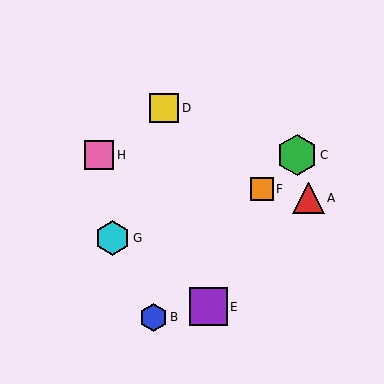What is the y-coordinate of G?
Object G is at y≈238.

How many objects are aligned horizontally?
2 objects (C, H) are aligned horizontally.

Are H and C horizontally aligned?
Yes, both are at y≈155.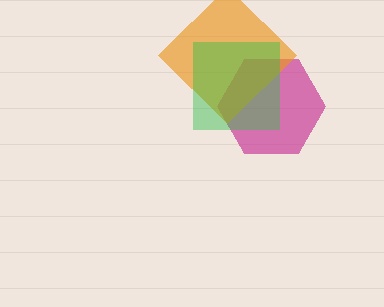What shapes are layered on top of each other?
The layered shapes are: a magenta hexagon, an orange diamond, a green square.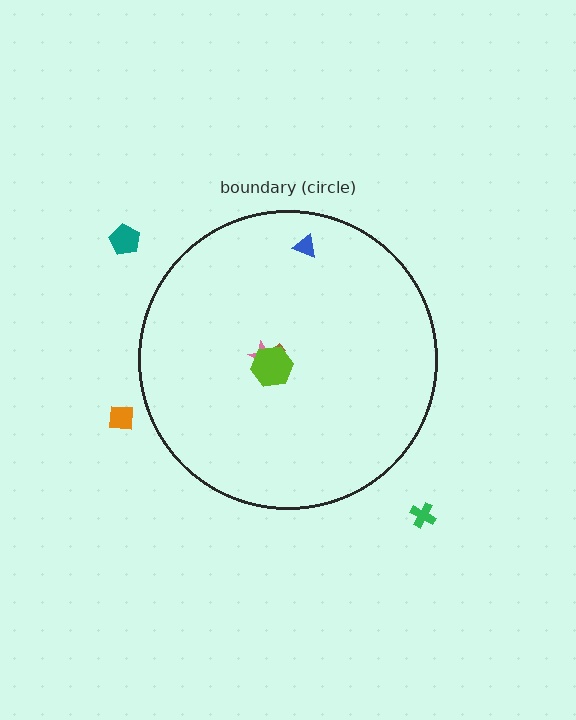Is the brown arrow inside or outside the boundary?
Inside.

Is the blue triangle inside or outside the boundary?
Inside.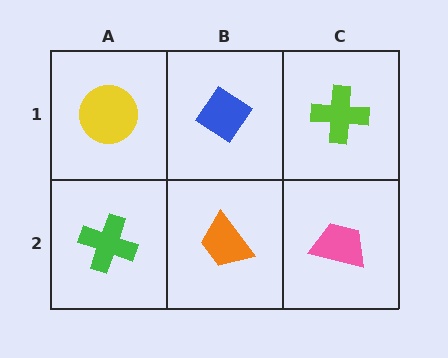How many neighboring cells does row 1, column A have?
2.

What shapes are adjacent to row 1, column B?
An orange trapezoid (row 2, column B), a yellow circle (row 1, column A), a lime cross (row 1, column C).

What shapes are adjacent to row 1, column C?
A pink trapezoid (row 2, column C), a blue diamond (row 1, column B).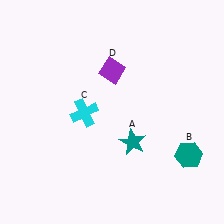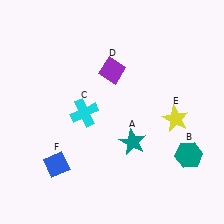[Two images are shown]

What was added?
A yellow star (E), a blue diamond (F) were added in Image 2.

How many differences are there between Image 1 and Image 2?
There are 2 differences between the two images.